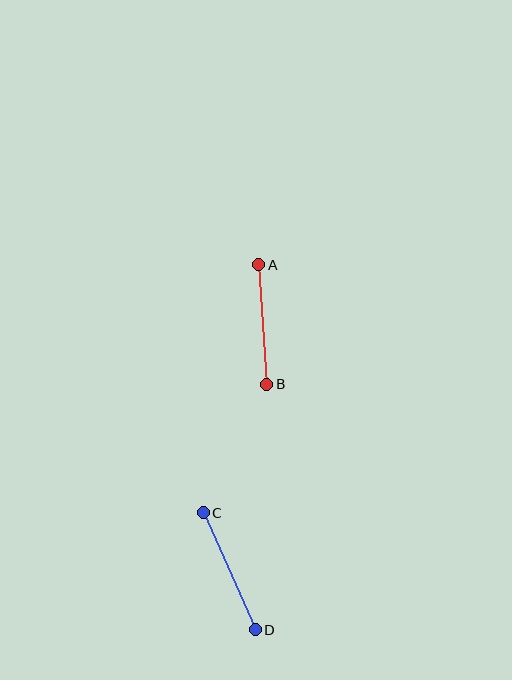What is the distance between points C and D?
The distance is approximately 128 pixels.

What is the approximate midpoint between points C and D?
The midpoint is at approximately (229, 571) pixels.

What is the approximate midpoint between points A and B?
The midpoint is at approximately (263, 324) pixels.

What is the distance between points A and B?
The distance is approximately 120 pixels.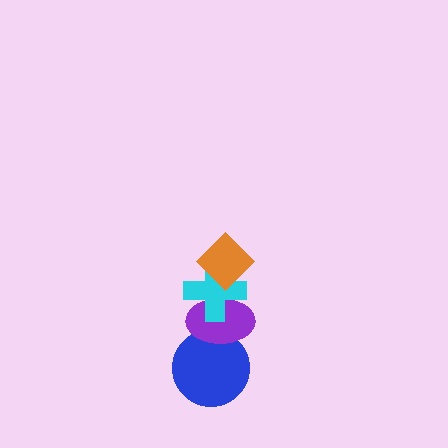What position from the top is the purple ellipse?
The purple ellipse is 3rd from the top.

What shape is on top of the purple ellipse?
The cyan cross is on top of the purple ellipse.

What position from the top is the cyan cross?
The cyan cross is 2nd from the top.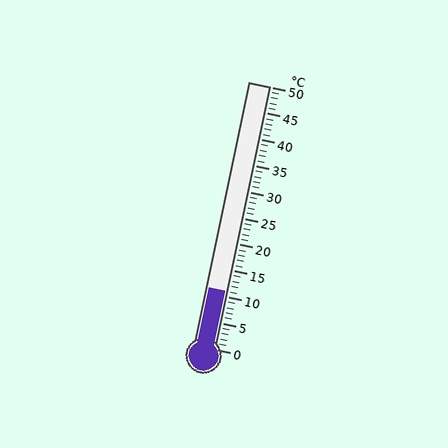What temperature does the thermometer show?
The thermometer shows approximately 11°C.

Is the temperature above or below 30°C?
The temperature is below 30°C.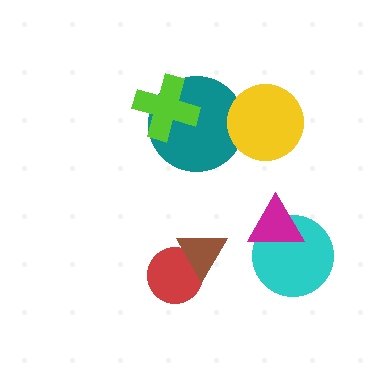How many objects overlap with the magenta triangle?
1 object overlaps with the magenta triangle.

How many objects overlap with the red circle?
1 object overlaps with the red circle.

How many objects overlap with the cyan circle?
1 object overlaps with the cyan circle.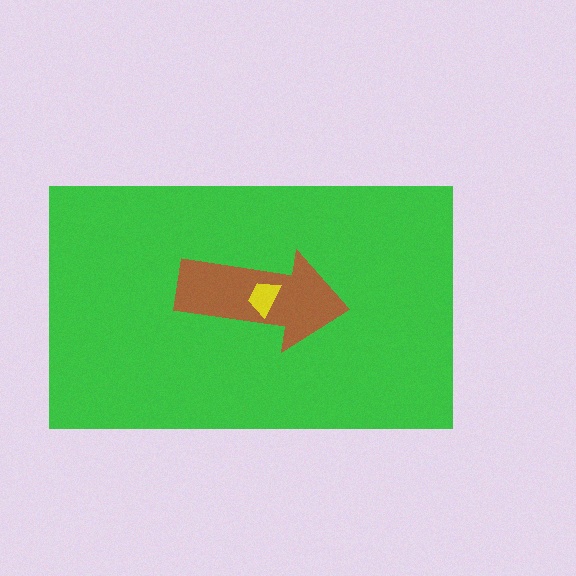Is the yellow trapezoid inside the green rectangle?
Yes.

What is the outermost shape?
The green rectangle.